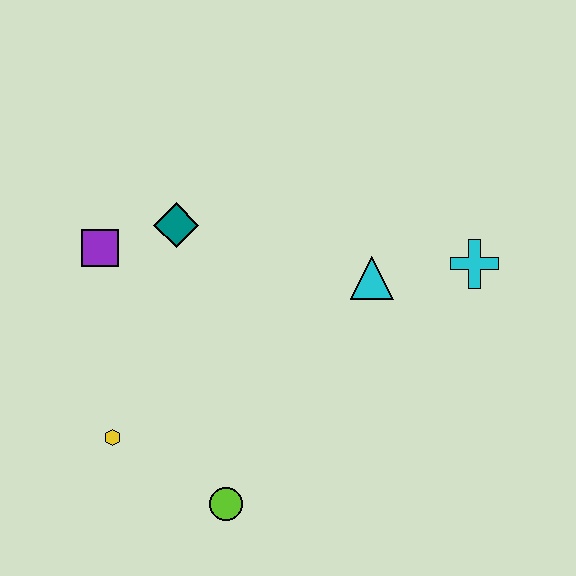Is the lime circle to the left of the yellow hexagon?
No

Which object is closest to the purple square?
The teal diamond is closest to the purple square.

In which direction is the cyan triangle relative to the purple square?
The cyan triangle is to the right of the purple square.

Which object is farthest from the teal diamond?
The cyan cross is farthest from the teal diamond.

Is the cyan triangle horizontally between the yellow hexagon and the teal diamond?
No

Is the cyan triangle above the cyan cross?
No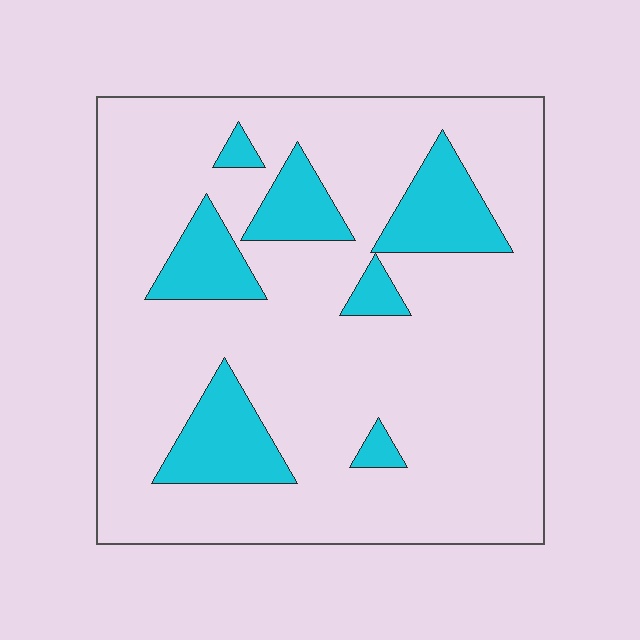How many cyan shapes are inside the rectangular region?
7.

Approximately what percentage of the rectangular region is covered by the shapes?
Approximately 20%.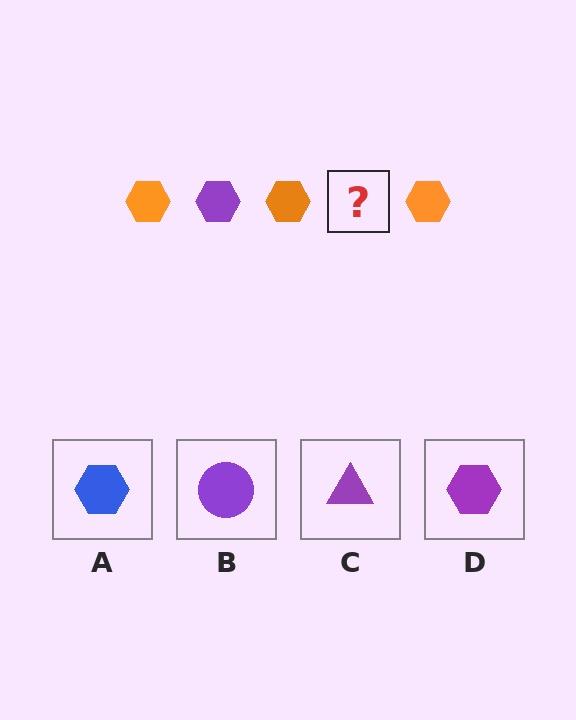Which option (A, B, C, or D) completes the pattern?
D.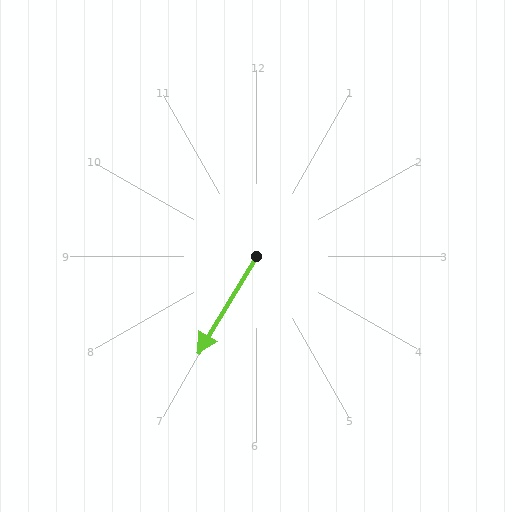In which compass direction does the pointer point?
Southwest.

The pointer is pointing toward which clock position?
Roughly 7 o'clock.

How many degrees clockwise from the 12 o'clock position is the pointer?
Approximately 211 degrees.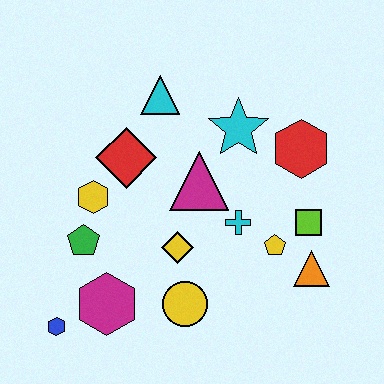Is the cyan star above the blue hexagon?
Yes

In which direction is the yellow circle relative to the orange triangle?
The yellow circle is to the left of the orange triangle.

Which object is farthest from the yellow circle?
The cyan triangle is farthest from the yellow circle.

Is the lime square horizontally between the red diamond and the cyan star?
No